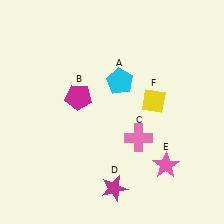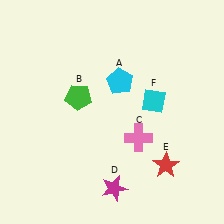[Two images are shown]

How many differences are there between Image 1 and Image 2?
There are 3 differences between the two images.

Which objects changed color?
B changed from magenta to green. E changed from pink to red. F changed from yellow to cyan.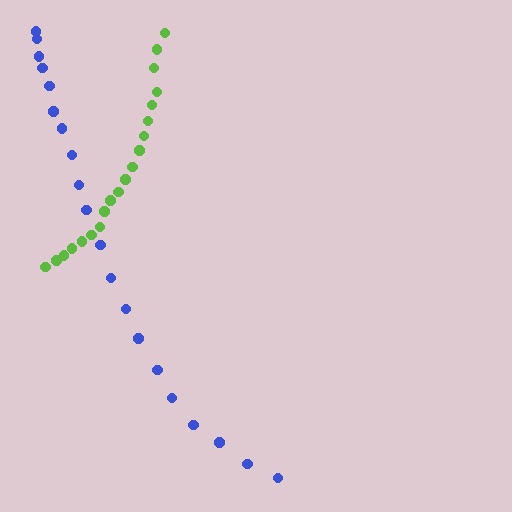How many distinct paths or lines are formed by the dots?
There are 2 distinct paths.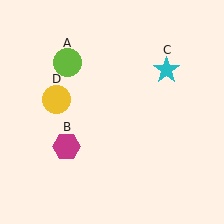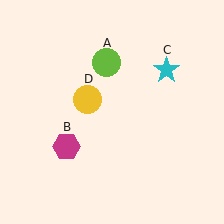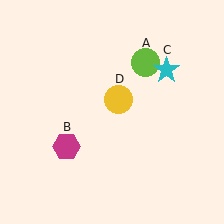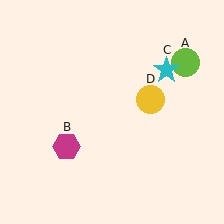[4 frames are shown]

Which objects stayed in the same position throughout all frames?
Magenta hexagon (object B) and cyan star (object C) remained stationary.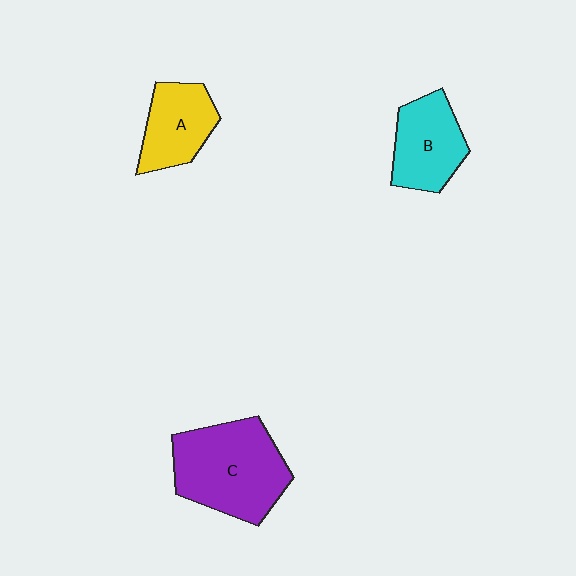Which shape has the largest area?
Shape C (purple).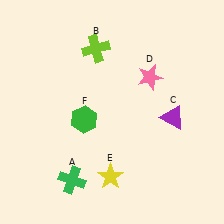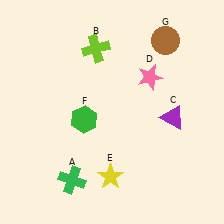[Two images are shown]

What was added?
A brown circle (G) was added in Image 2.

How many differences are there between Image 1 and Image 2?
There is 1 difference between the two images.